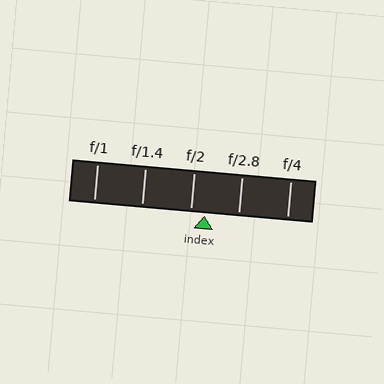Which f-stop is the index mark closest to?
The index mark is closest to f/2.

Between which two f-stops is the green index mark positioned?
The index mark is between f/2 and f/2.8.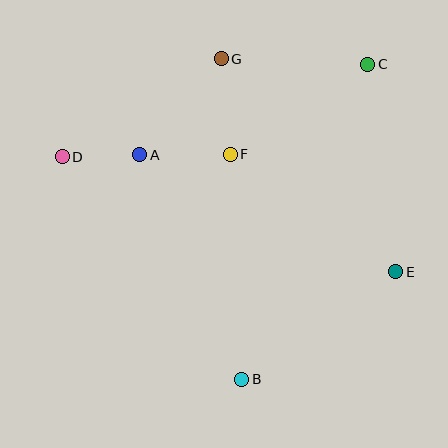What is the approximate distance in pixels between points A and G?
The distance between A and G is approximately 126 pixels.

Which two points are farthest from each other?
Points D and E are farthest from each other.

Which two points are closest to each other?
Points A and D are closest to each other.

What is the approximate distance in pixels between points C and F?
The distance between C and F is approximately 164 pixels.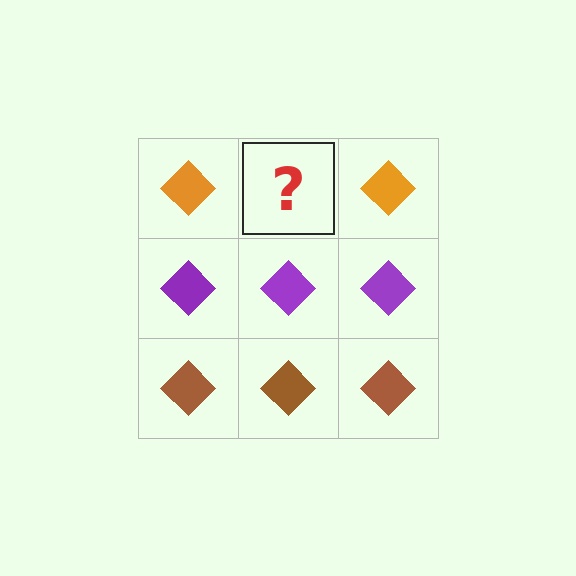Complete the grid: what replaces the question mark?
The question mark should be replaced with an orange diamond.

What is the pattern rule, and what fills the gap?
The rule is that each row has a consistent color. The gap should be filled with an orange diamond.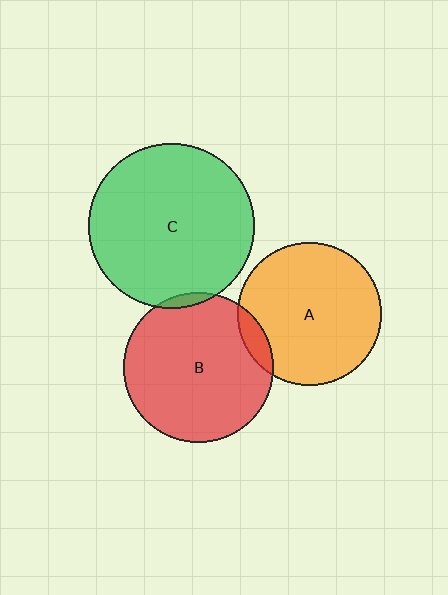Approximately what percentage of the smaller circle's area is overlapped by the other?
Approximately 10%.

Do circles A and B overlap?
Yes.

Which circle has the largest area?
Circle C (green).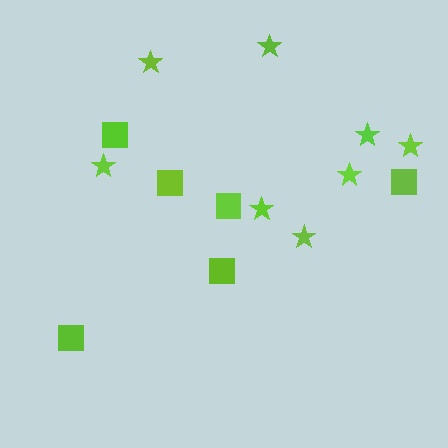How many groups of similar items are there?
There are 2 groups: one group of stars (8) and one group of squares (6).